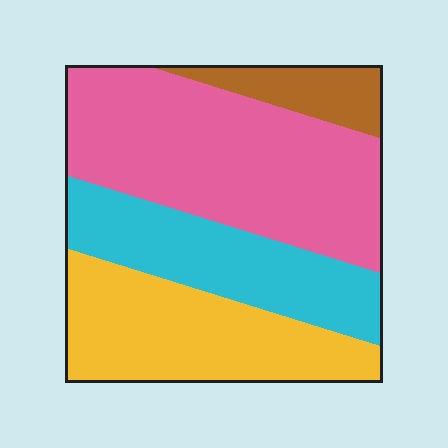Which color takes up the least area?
Brown, at roughly 10%.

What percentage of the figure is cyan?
Cyan takes up about one quarter (1/4) of the figure.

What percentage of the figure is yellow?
Yellow takes up about one quarter (1/4) of the figure.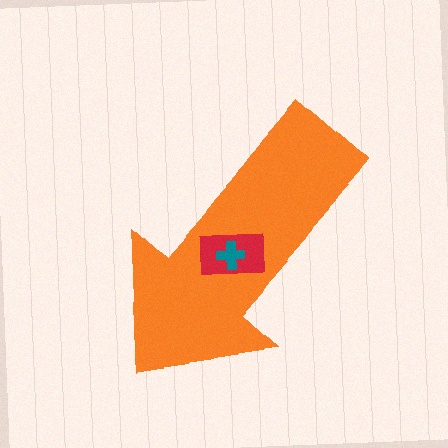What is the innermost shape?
The teal cross.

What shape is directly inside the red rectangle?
The teal cross.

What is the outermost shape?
The orange arrow.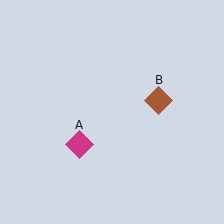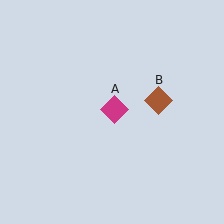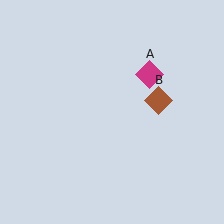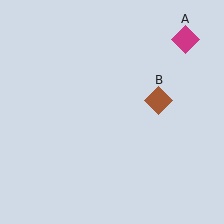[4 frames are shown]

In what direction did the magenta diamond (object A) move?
The magenta diamond (object A) moved up and to the right.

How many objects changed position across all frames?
1 object changed position: magenta diamond (object A).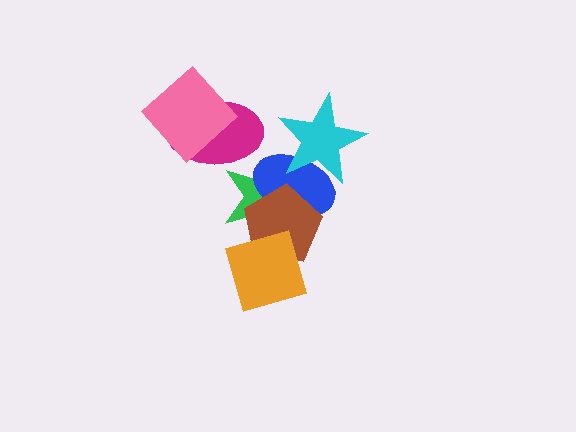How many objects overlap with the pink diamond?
1 object overlaps with the pink diamond.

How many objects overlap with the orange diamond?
2 objects overlap with the orange diamond.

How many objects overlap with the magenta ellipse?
2 objects overlap with the magenta ellipse.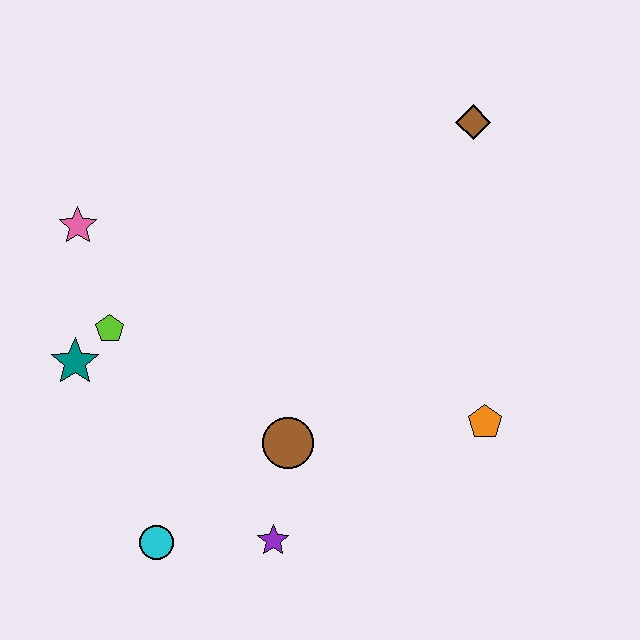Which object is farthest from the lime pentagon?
The brown diamond is farthest from the lime pentagon.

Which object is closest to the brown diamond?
The orange pentagon is closest to the brown diamond.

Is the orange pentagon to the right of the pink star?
Yes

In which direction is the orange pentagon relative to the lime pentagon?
The orange pentagon is to the right of the lime pentagon.